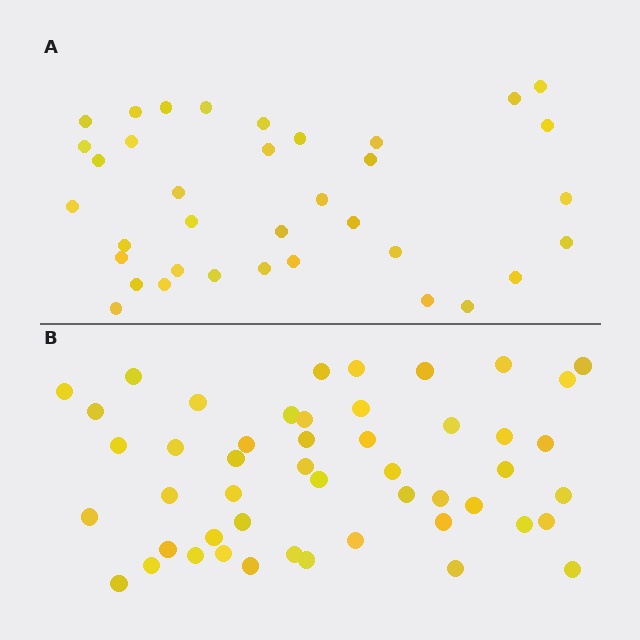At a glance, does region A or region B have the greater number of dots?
Region B (the bottom region) has more dots.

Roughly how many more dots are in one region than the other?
Region B has approximately 15 more dots than region A.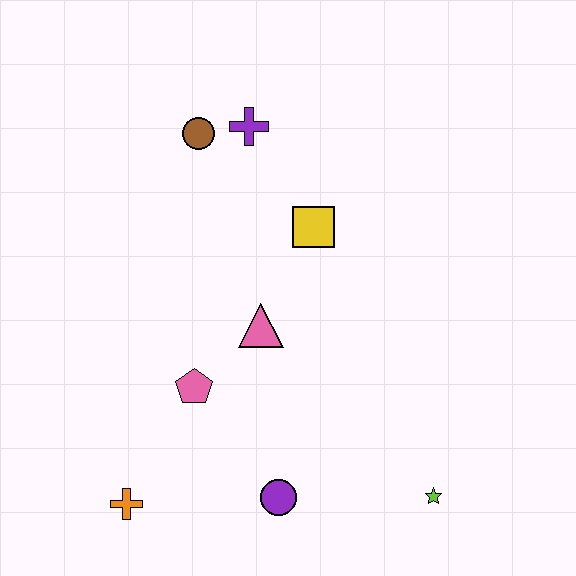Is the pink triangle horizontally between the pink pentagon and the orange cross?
No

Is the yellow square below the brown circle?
Yes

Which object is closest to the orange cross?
The pink pentagon is closest to the orange cross.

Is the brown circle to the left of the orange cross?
No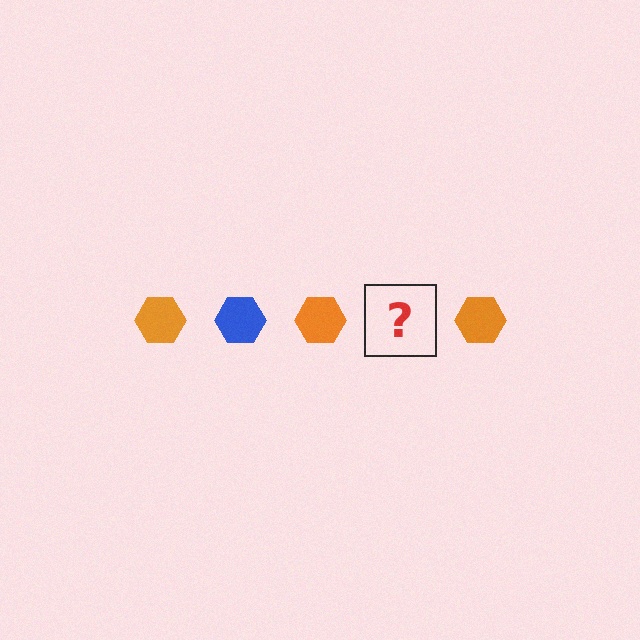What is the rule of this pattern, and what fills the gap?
The rule is that the pattern cycles through orange, blue hexagons. The gap should be filled with a blue hexagon.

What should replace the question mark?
The question mark should be replaced with a blue hexagon.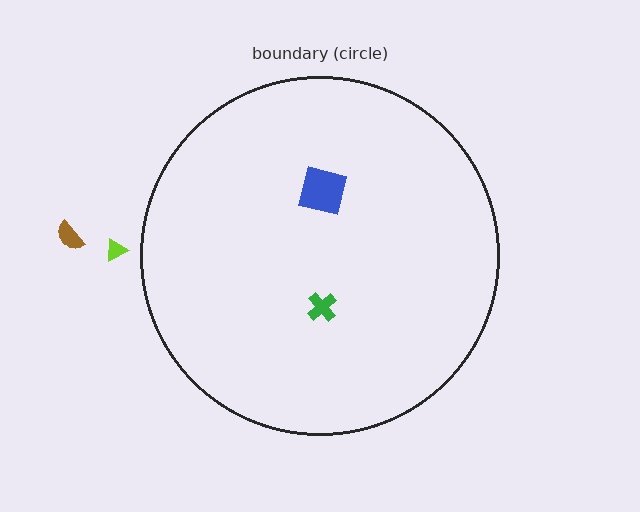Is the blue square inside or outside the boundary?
Inside.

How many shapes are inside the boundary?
2 inside, 2 outside.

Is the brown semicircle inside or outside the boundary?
Outside.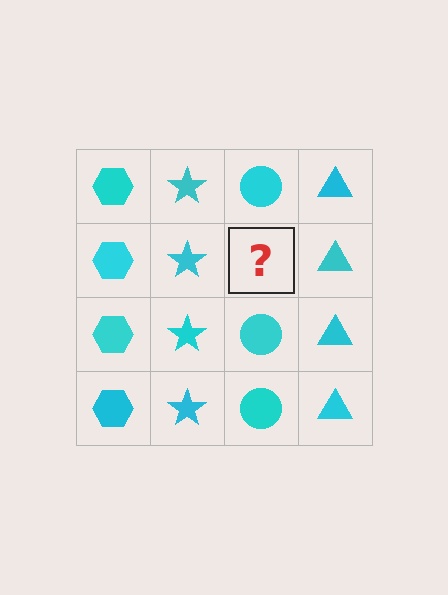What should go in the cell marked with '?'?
The missing cell should contain a cyan circle.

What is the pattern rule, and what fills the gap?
The rule is that each column has a consistent shape. The gap should be filled with a cyan circle.